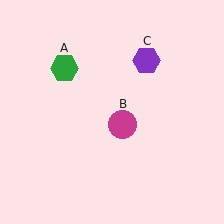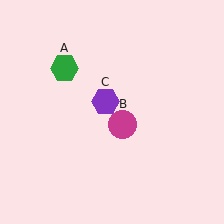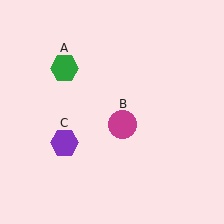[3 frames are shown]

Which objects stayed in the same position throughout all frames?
Green hexagon (object A) and magenta circle (object B) remained stationary.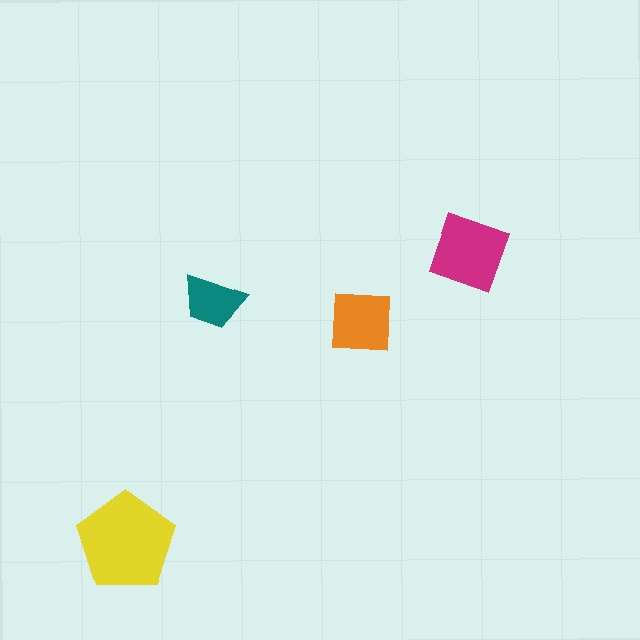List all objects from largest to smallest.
The yellow pentagon, the magenta square, the orange square, the teal trapezoid.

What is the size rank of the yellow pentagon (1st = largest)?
1st.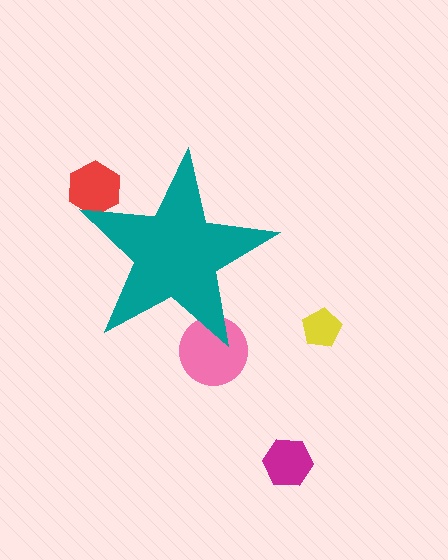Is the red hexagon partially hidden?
Yes, the red hexagon is partially hidden behind the teal star.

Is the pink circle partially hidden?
Yes, the pink circle is partially hidden behind the teal star.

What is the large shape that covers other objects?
A teal star.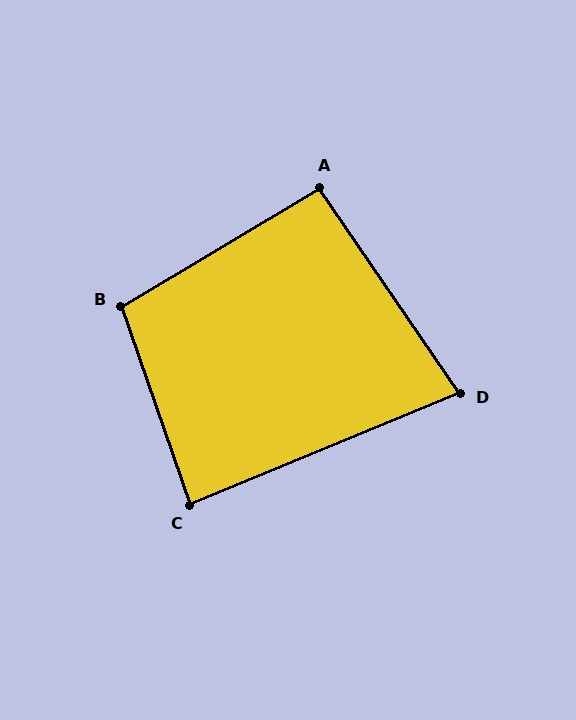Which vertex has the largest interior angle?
B, at approximately 102 degrees.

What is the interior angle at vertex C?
Approximately 87 degrees (approximately right).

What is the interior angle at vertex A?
Approximately 93 degrees (approximately right).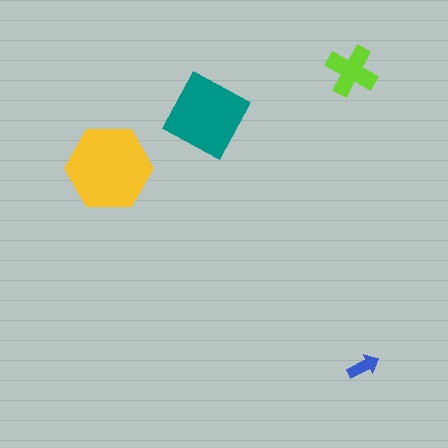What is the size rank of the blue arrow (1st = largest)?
4th.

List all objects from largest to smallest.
The yellow hexagon, the teal square, the lime cross, the blue arrow.